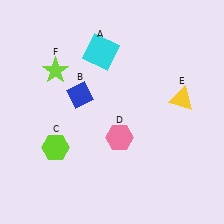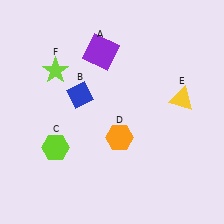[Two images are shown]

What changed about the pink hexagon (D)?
In Image 1, D is pink. In Image 2, it changed to orange.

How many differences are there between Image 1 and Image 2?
There are 2 differences between the two images.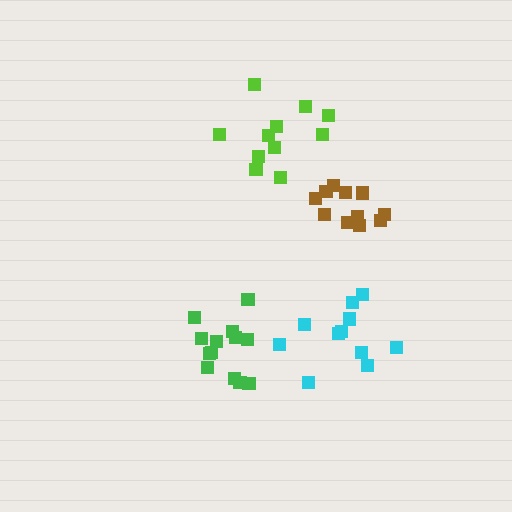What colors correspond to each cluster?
The clusters are colored: lime, cyan, green, brown.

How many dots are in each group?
Group 1: 11 dots, Group 2: 11 dots, Group 3: 13 dots, Group 4: 11 dots (46 total).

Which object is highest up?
The lime cluster is topmost.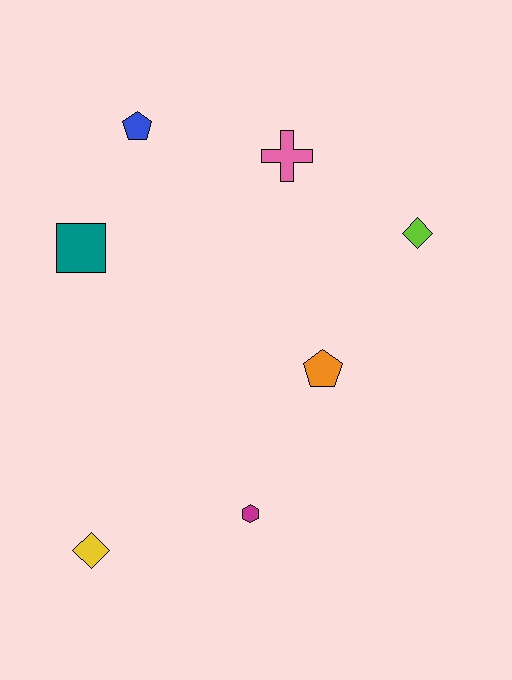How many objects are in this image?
There are 7 objects.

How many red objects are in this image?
There are no red objects.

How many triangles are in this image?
There are no triangles.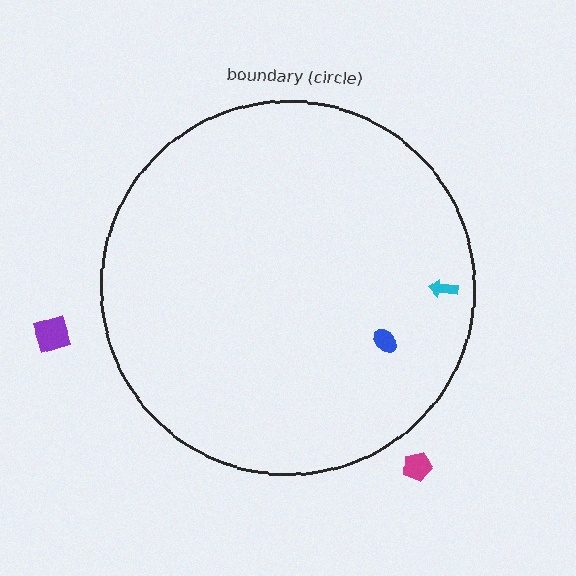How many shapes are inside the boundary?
2 inside, 2 outside.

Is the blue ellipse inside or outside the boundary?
Inside.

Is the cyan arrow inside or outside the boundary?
Inside.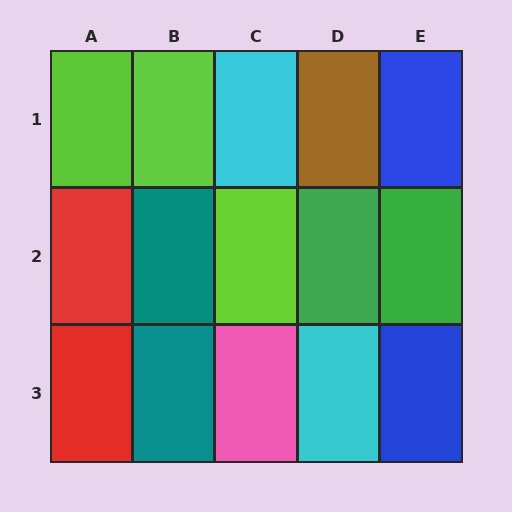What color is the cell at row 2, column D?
Green.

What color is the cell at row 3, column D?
Cyan.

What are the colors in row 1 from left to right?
Lime, lime, cyan, brown, blue.